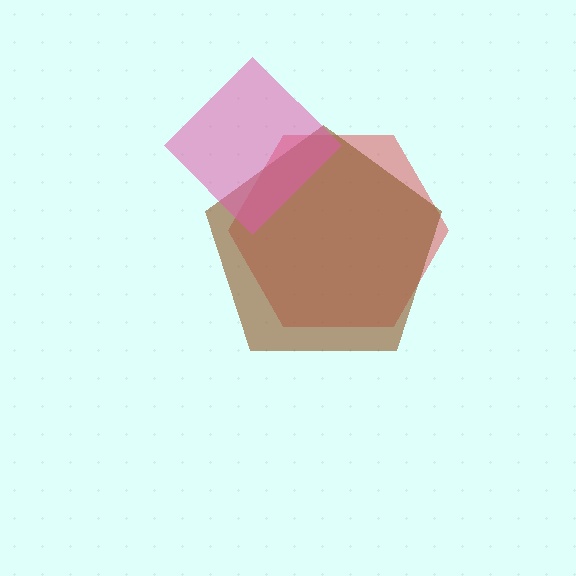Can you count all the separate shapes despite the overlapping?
Yes, there are 3 separate shapes.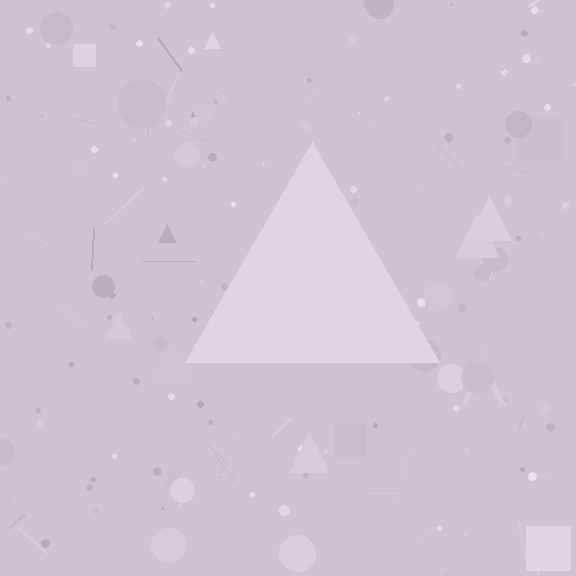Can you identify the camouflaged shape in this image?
The camouflaged shape is a triangle.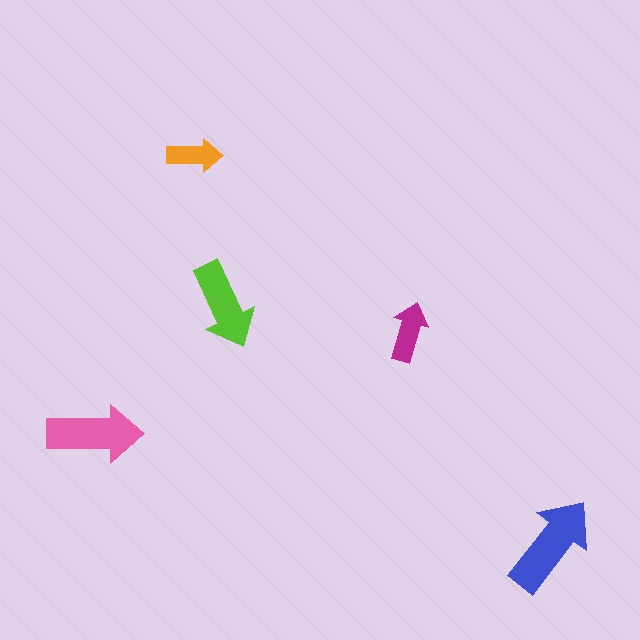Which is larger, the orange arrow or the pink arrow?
The pink one.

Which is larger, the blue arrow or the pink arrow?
The blue one.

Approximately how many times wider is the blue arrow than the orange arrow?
About 2 times wider.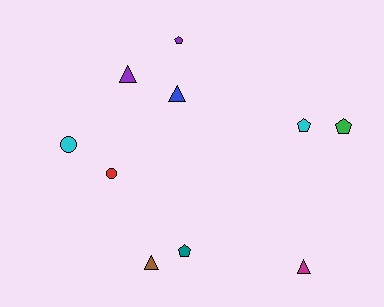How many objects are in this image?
There are 10 objects.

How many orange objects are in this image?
There are no orange objects.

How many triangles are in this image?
There are 4 triangles.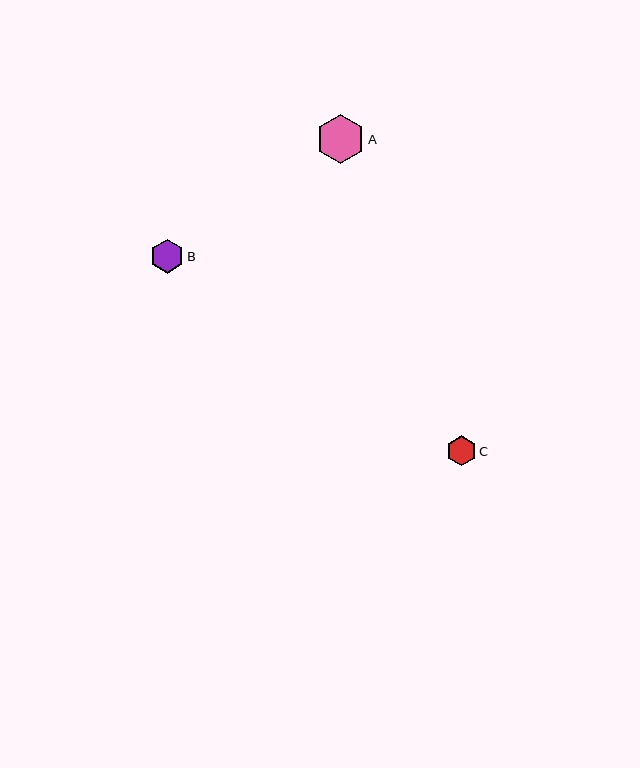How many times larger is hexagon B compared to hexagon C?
Hexagon B is approximately 1.1 times the size of hexagon C.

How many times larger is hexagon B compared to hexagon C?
Hexagon B is approximately 1.1 times the size of hexagon C.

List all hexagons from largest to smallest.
From largest to smallest: A, B, C.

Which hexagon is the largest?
Hexagon A is the largest with a size of approximately 49 pixels.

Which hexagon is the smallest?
Hexagon C is the smallest with a size of approximately 30 pixels.